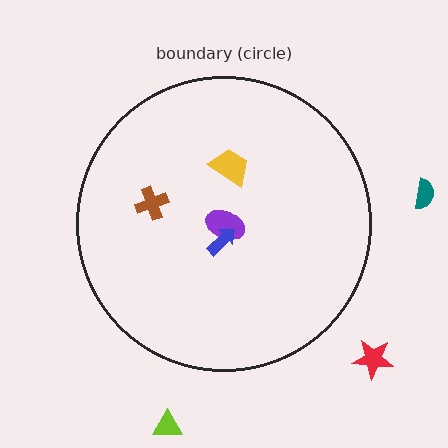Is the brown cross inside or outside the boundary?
Inside.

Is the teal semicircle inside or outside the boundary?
Outside.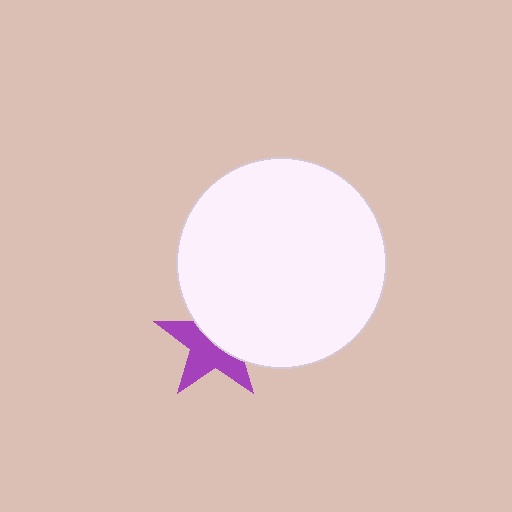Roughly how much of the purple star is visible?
About half of it is visible (roughly 53%).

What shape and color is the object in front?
The object in front is a white circle.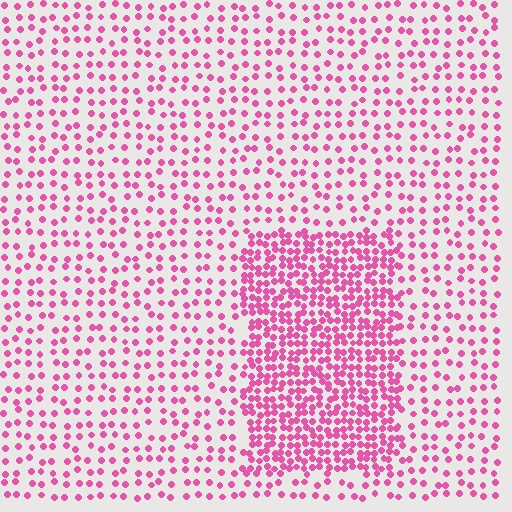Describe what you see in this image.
The image contains small pink elements arranged at two different densities. A rectangle-shaped region is visible where the elements are more densely packed than the surrounding area.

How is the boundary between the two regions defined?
The boundary is defined by a change in element density (approximately 2.4x ratio). All elements are the same color, size, and shape.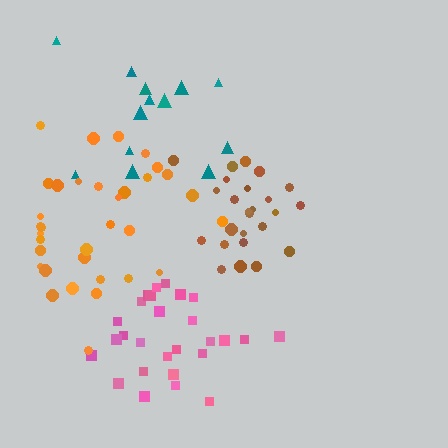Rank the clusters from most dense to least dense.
brown, pink, orange, teal.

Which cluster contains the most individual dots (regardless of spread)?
Orange (34).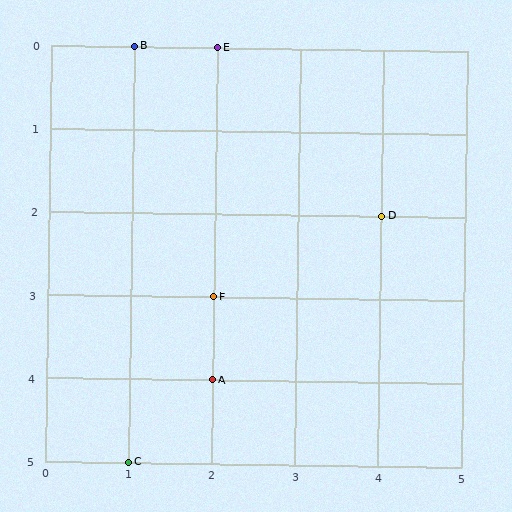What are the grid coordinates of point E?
Point E is at grid coordinates (2, 0).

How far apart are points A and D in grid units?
Points A and D are 2 columns and 2 rows apart (about 2.8 grid units diagonally).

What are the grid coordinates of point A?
Point A is at grid coordinates (2, 4).